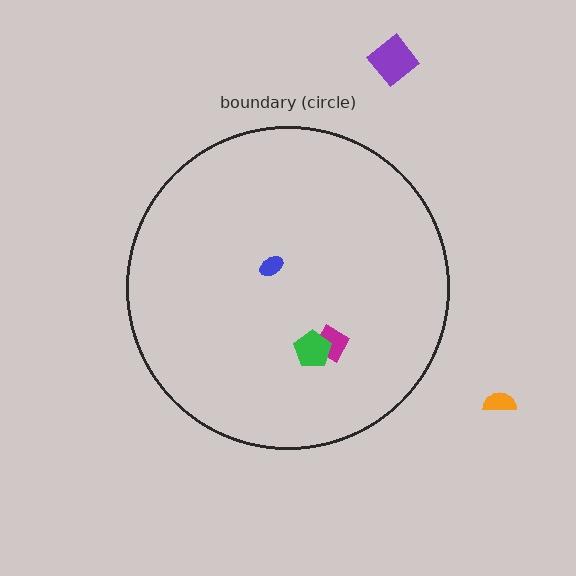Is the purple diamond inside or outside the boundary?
Outside.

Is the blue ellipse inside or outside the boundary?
Inside.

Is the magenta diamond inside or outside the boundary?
Inside.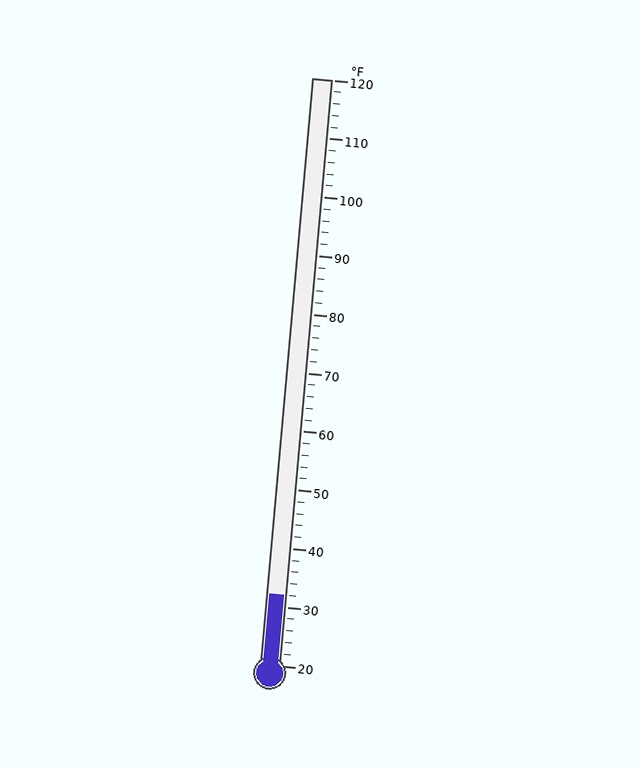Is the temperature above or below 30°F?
The temperature is above 30°F.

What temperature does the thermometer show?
The thermometer shows approximately 32°F.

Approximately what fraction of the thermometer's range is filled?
The thermometer is filled to approximately 10% of its range.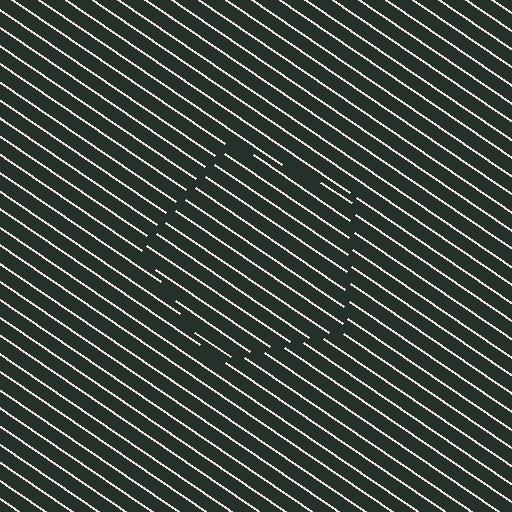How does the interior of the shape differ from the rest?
The interior of the shape contains the same grating, shifted by half a period — the contour is defined by the phase discontinuity where line-ends from the inner and outer gratings abut.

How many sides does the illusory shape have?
5 sides — the line-ends trace a pentagon.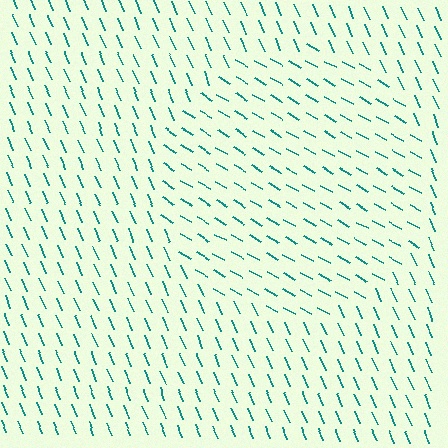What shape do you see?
I see a circle.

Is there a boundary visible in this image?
Yes, there is a texture boundary formed by a change in line orientation.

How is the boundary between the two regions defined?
The boundary is defined purely by a change in line orientation (approximately 37 degrees difference). All lines are the same color and thickness.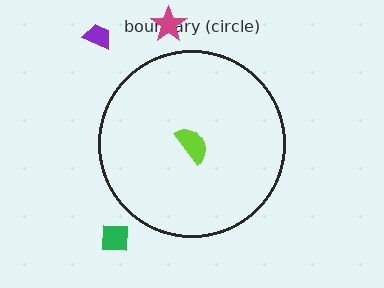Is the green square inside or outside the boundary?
Outside.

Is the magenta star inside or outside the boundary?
Outside.